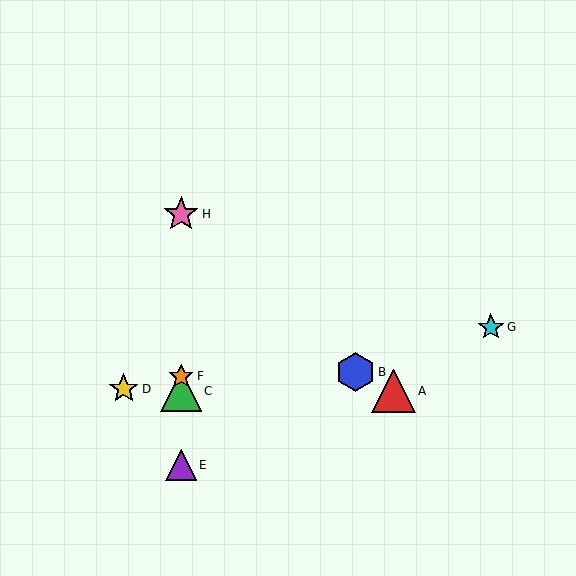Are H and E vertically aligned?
Yes, both are at x≈181.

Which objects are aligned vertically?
Objects C, E, F, H are aligned vertically.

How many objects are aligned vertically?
4 objects (C, E, F, H) are aligned vertically.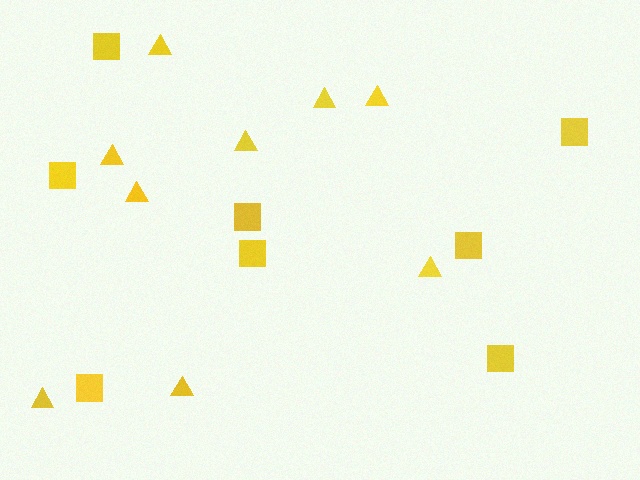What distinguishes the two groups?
There are 2 groups: one group of squares (8) and one group of triangles (9).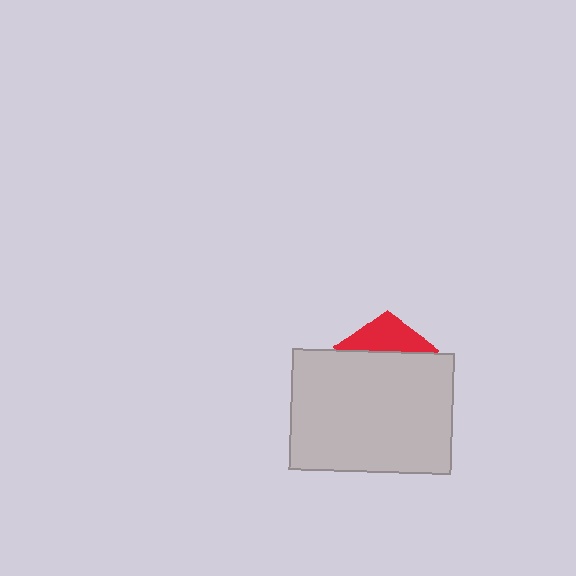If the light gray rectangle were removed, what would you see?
You would see the complete red pentagon.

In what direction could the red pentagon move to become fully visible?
The red pentagon could move up. That would shift it out from behind the light gray rectangle entirely.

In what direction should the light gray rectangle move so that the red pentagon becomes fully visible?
The light gray rectangle should move down. That is the shortest direction to clear the overlap and leave the red pentagon fully visible.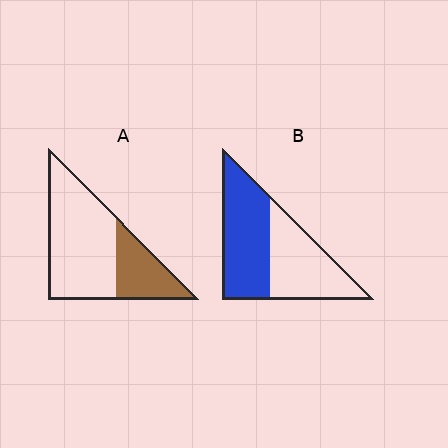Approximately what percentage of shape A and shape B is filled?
A is approximately 30% and B is approximately 55%.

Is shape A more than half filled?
No.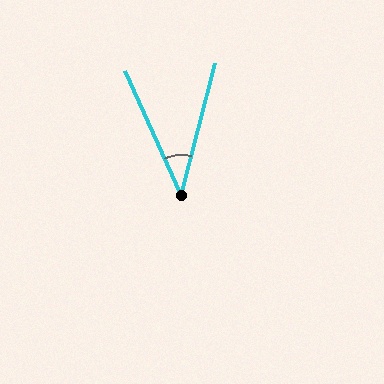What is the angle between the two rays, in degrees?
Approximately 38 degrees.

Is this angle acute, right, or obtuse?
It is acute.